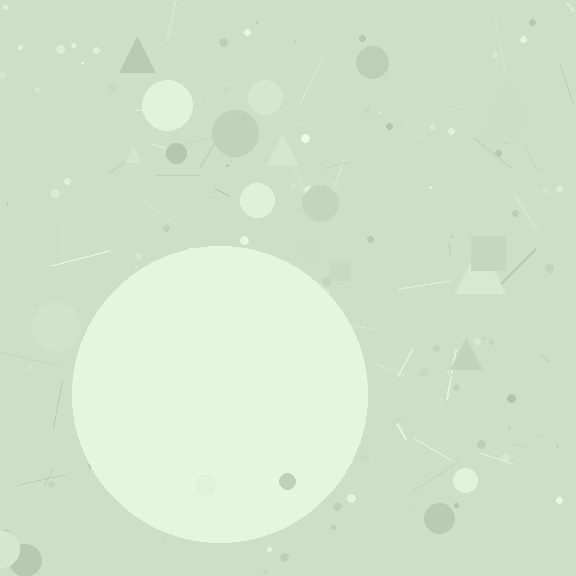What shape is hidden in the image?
A circle is hidden in the image.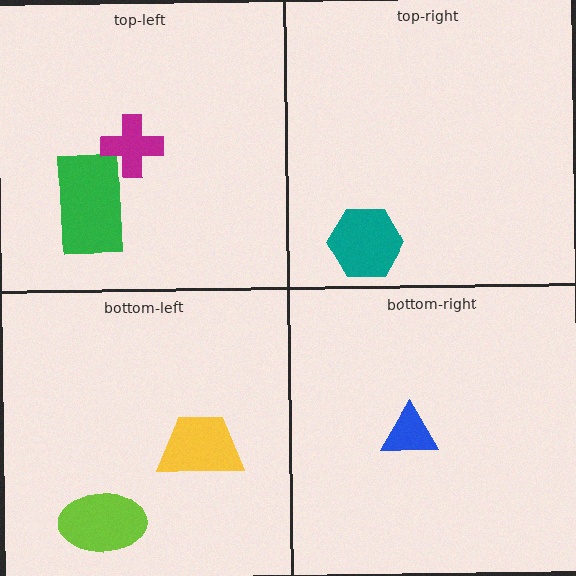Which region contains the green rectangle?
The top-left region.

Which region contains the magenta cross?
The top-left region.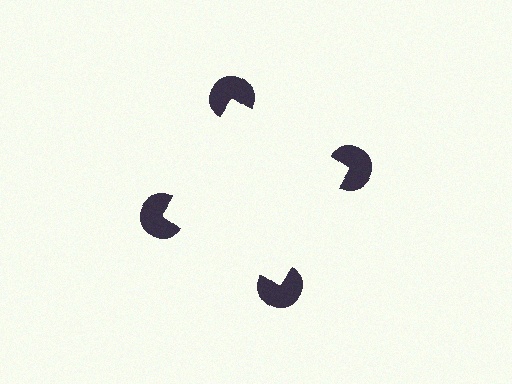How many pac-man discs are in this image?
There are 4 — one at each vertex of the illusory square.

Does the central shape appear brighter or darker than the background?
It typically appears slightly brighter than the background, even though no actual brightness change is drawn.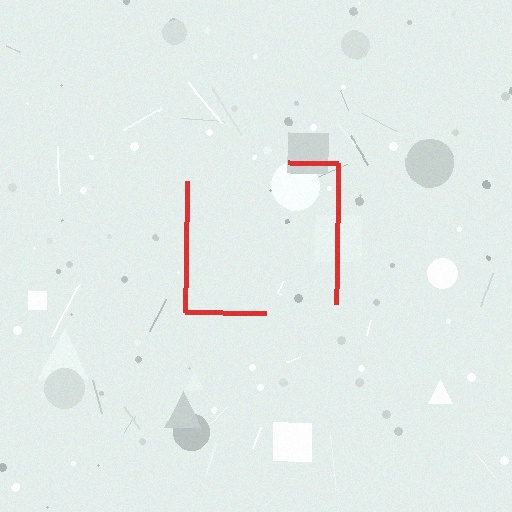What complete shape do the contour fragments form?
The contour fragments form a square.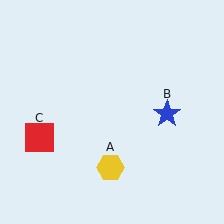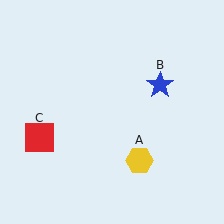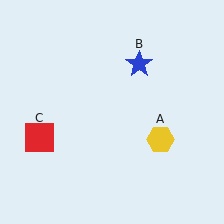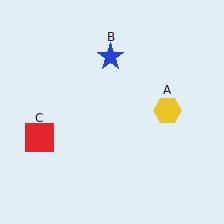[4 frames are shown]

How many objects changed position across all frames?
2 objects changed position: yellow hexagon (object A), blue star (object B).